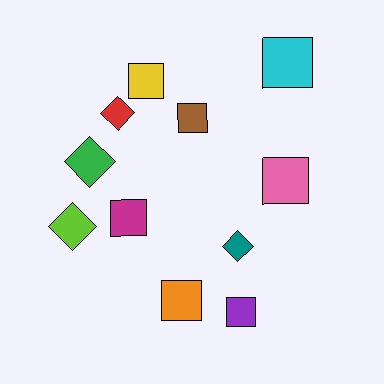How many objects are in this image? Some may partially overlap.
There are 11 objects.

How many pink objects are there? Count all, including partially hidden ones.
There is 1 pink object.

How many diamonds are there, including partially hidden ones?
There are 4 diamonds.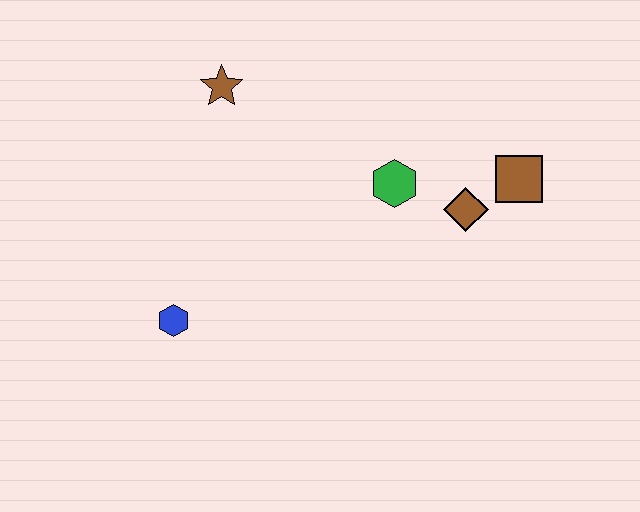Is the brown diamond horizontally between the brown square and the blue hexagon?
Yes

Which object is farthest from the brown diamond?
The blue hexagon is farthest from the brown diamond.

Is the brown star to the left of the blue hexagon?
No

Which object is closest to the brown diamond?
The brown square is closest to the brown diamond.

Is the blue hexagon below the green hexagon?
Yes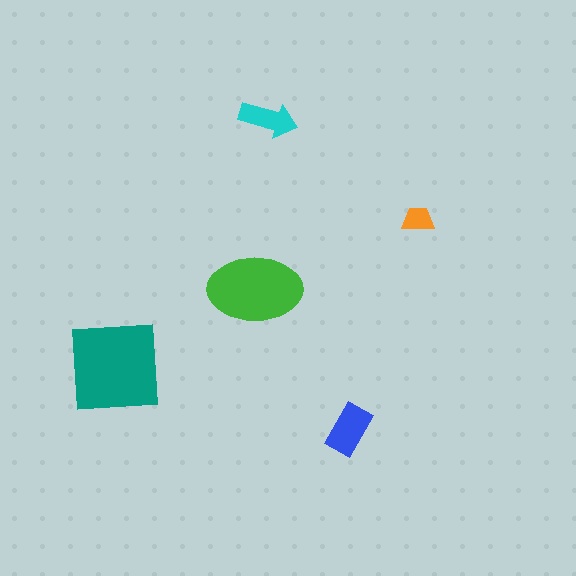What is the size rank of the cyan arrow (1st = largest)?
4th.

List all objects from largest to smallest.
The teal square, the green ellipse, the blue rectangle, the cyan arrow, the orange trapezoid.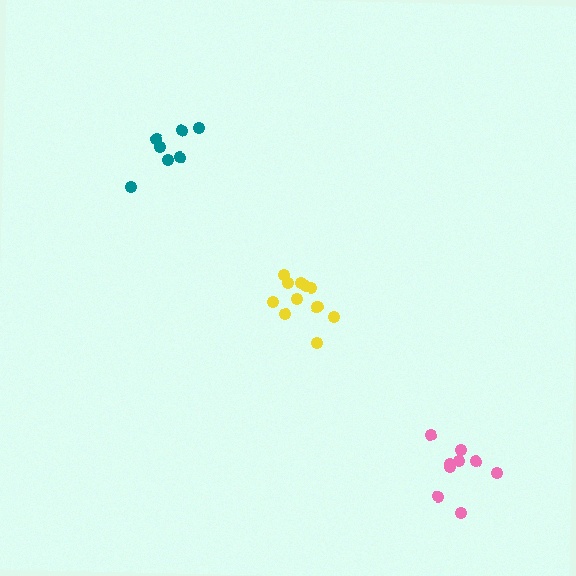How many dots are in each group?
Group 1: 12 dots, Group 2: 7 dots, Group 3: 9 dots (28 total).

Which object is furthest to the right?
The pink cluster is rightmost.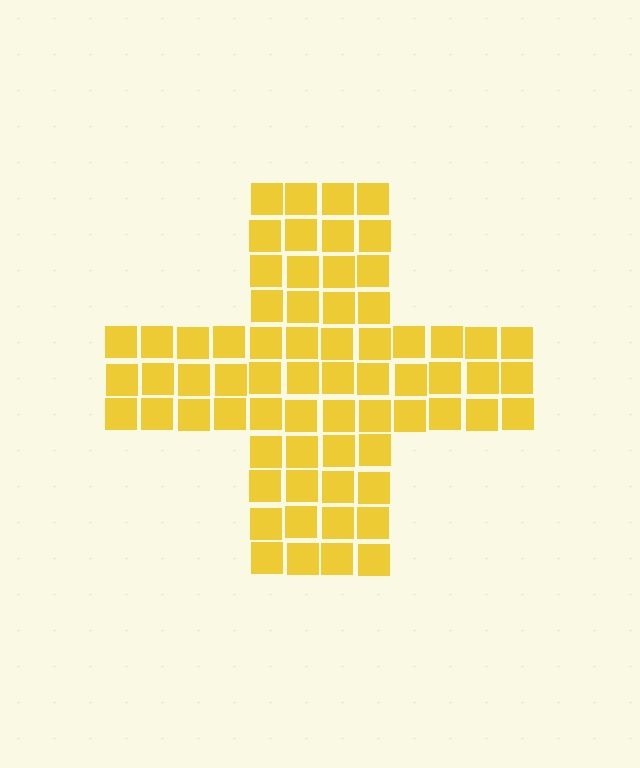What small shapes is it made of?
It is made of small squares.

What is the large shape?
The large shape is a cross.